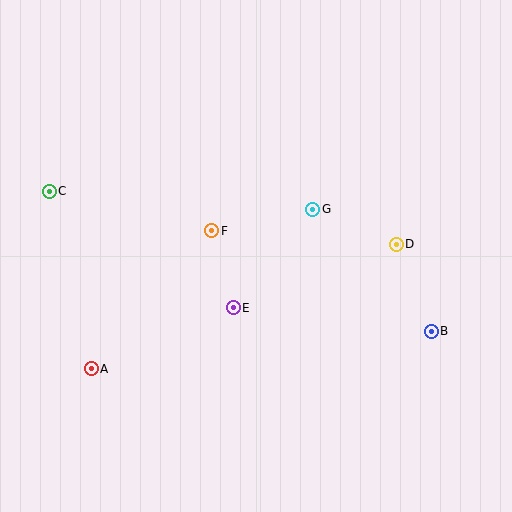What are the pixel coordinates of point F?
Point F is at (212, 231).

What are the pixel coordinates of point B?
Point B is at (431, 331).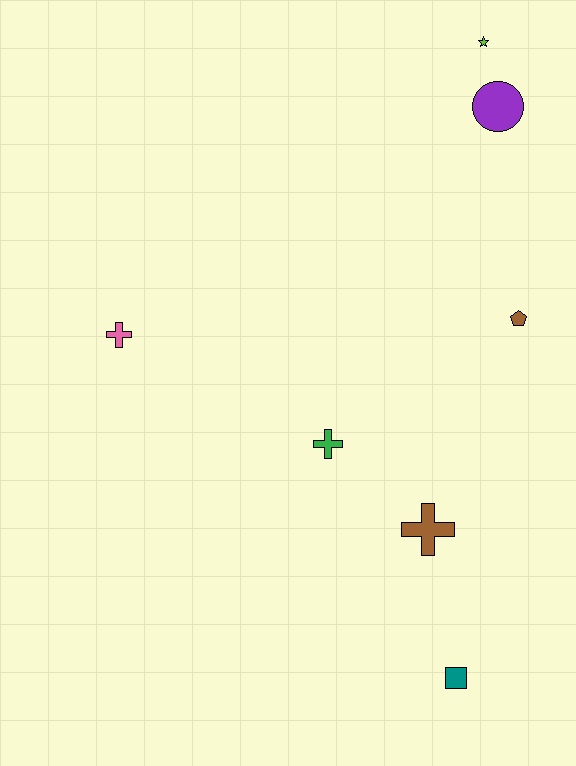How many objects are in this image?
There are 7 objects.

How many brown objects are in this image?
There are 2 brown objects.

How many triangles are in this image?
There are no triangles.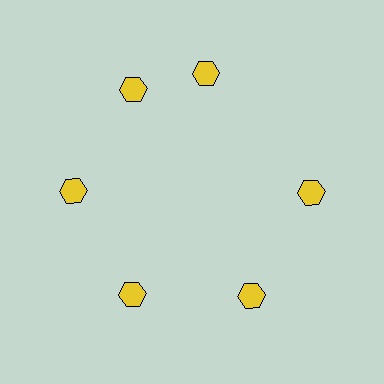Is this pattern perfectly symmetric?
No. The 6 yellow hexagons are arranged in a ring, but one element near the 1 o'clock position is rotated out of alignment along the ring, breaking the 6-fold rotational symmetry.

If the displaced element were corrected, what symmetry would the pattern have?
It would have 6-fold rotational symmetry — the pattern would map onto itself every 60 degrees.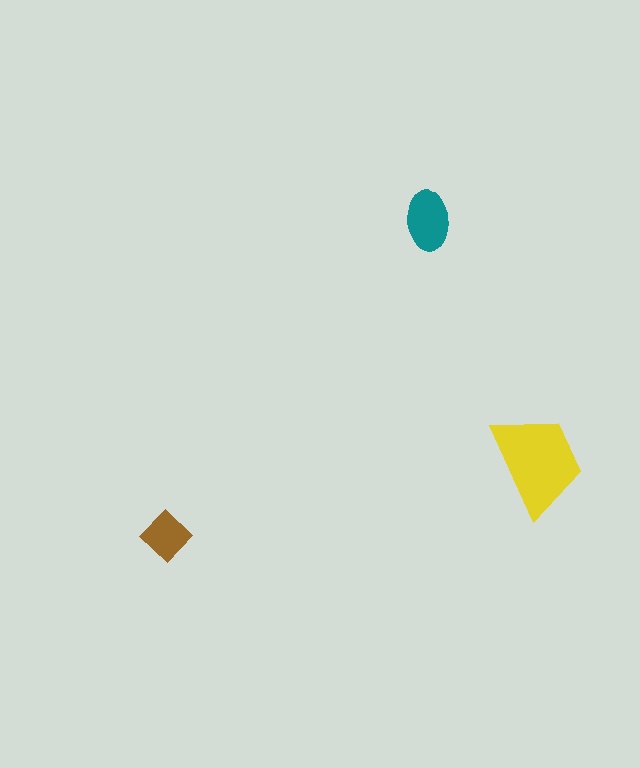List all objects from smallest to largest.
The brown diamond, the teal ellipse, the yellow trapezoid.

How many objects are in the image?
There are 3 objects in the image.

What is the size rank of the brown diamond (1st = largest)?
3rd.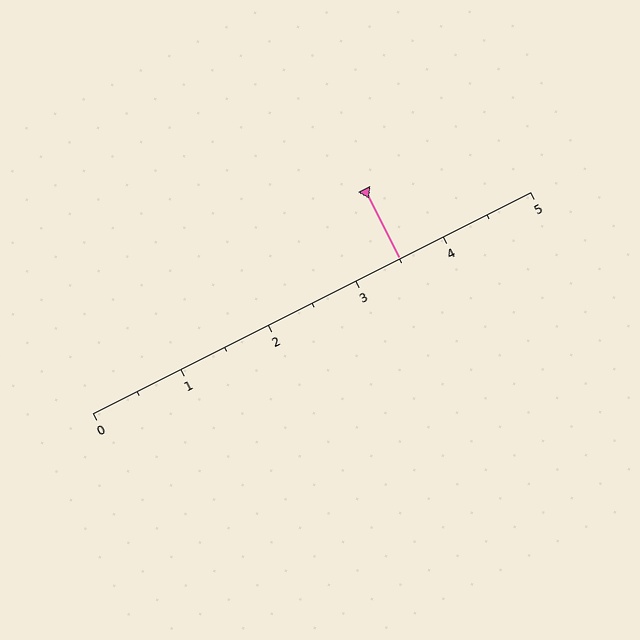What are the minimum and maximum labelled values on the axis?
The axis runs from 0 to 5.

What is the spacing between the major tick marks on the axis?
The major ticks are spaced 1 apart.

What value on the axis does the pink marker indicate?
The marker indicates approximately 3.5.